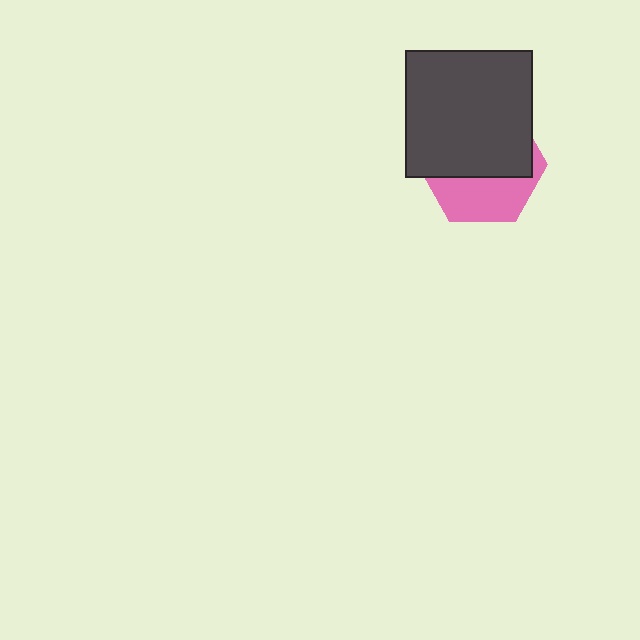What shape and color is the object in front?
The object in front is a dark gray square.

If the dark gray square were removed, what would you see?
You would see the complete pink hexagon.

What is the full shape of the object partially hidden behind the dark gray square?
The partially hidden object is a pink hexagon.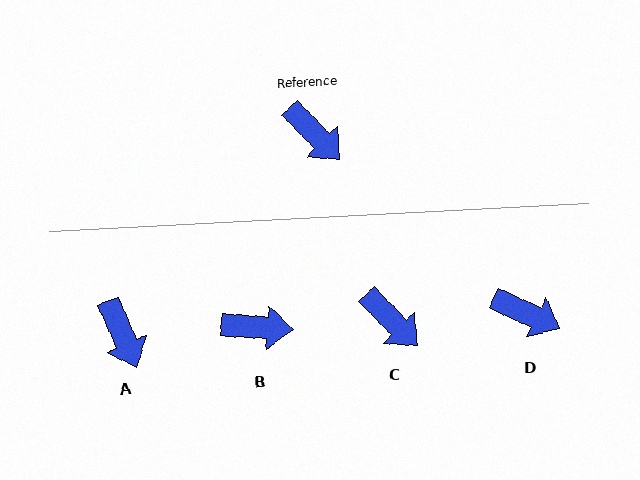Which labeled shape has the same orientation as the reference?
C.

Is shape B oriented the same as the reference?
No, it is off by about 42 degrees.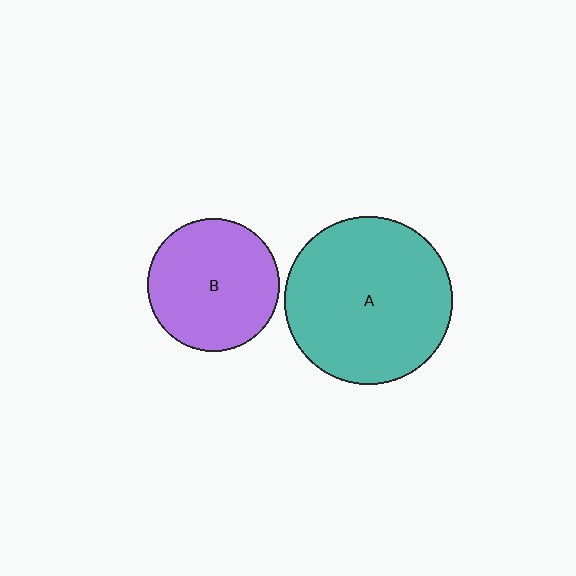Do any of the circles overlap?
No, none of the circles overlap.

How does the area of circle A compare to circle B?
Approximately 1.6 times.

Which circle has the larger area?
Circle A (teal).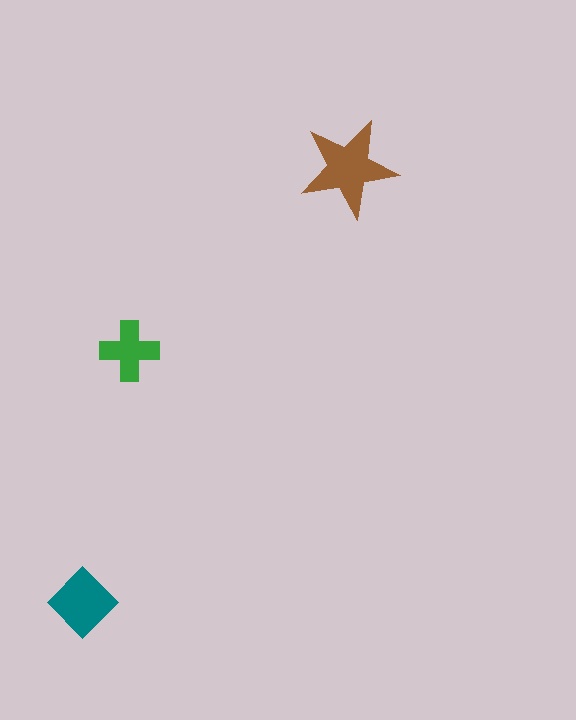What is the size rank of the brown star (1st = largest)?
1st.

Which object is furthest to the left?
The teal diamond is leftmost.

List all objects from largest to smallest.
The brown star, the teal diamond, the green cross.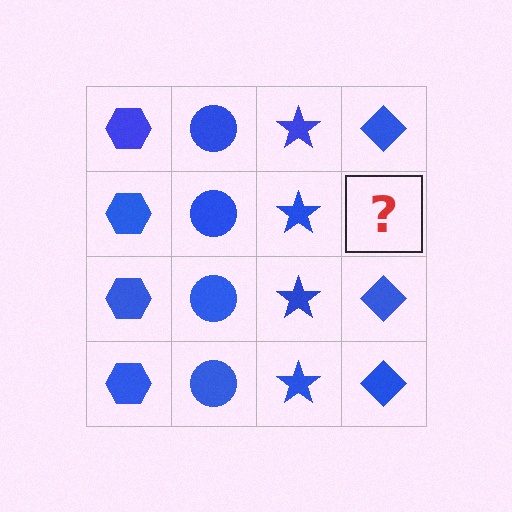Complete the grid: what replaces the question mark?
The question mark should be replaced with a blue diamond.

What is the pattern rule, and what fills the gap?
The rule is that each column has a consistent shape. The gap should be filled with a blue diamond.